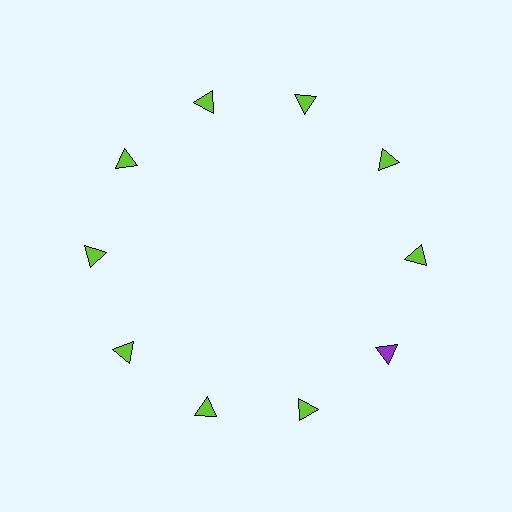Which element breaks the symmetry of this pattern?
The purple triangle at roughly the 4 o'clock position breaks the symmetry. All other shapes are lime triangles.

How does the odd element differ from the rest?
It has a different color: purple instead of lime.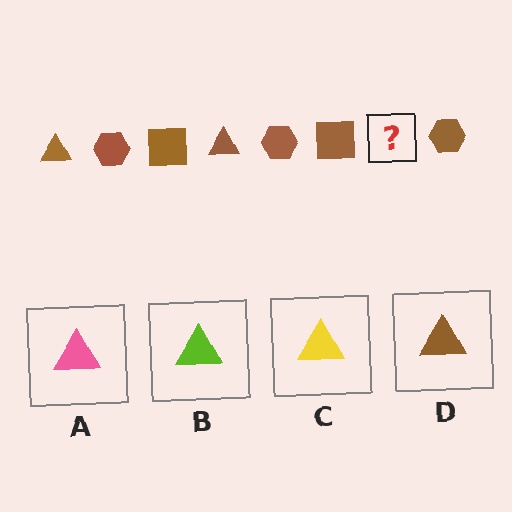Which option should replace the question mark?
Option D.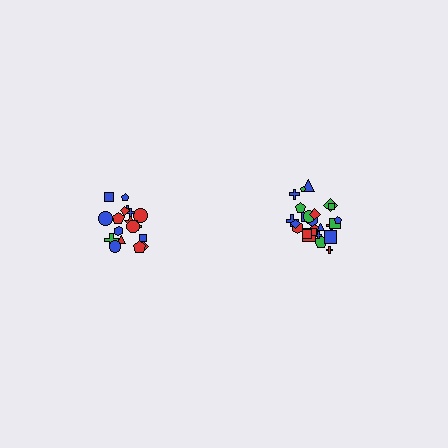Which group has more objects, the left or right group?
The right group.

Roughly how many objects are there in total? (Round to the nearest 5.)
Roughly 45 objects in total.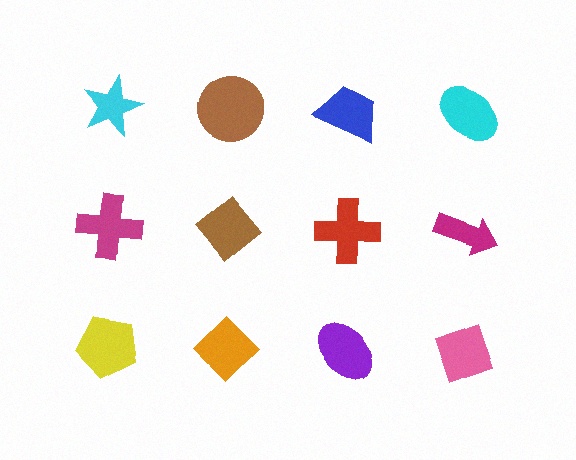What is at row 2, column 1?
A magenta cross.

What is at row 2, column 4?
A magenta arrow.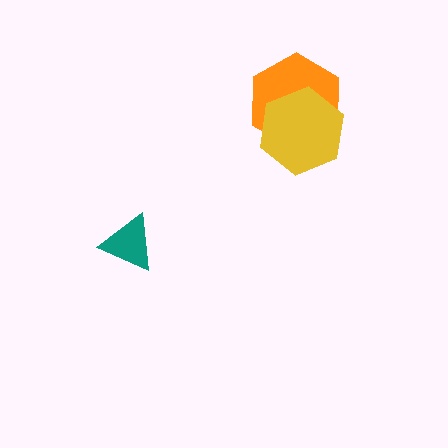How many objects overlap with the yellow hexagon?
1 object overlaps with the yellow hexagon.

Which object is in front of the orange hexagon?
The yellow hexagon is in front of the orange hexagon.